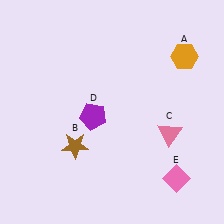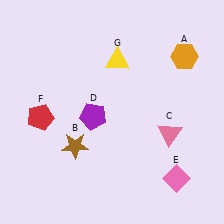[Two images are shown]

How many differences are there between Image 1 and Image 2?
There are 2 differences between the two images.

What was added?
A red pentagon (F), a yellow triangle (G) were added in Image 2.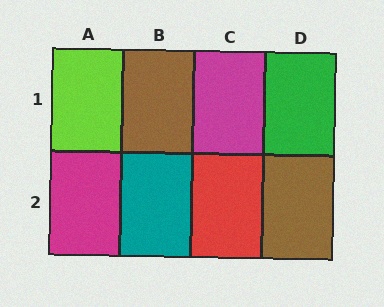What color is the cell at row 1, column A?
Lime.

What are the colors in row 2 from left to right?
Magenta, teal, red, brown.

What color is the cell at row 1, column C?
Magenta.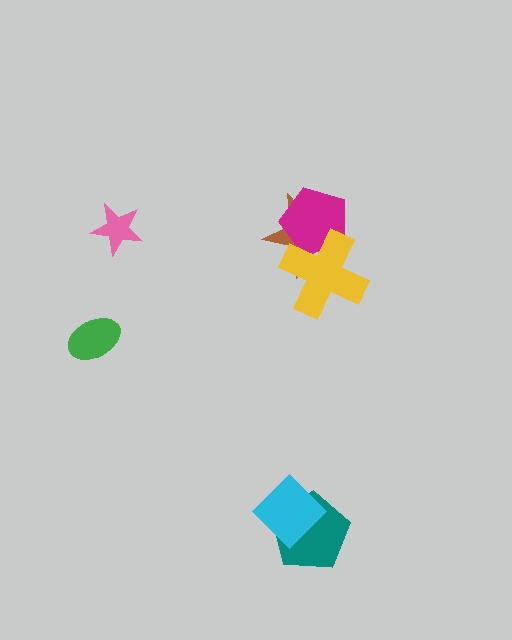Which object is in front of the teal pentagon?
The cyan diamond is in front of the teal pentagon.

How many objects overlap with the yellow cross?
2 objects overlap with the yellow cross.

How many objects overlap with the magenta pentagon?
2 objects overlap with the magenta pentagon.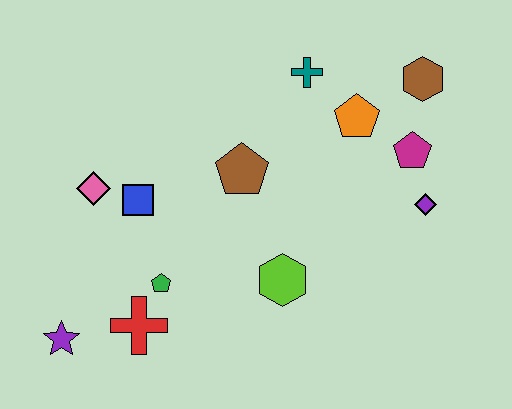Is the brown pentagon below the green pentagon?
No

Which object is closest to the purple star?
The red cross is closest to the purple star.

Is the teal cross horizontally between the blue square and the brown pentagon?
No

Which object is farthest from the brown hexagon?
The purple star is farthest from the brown hexagon.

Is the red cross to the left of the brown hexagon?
Yes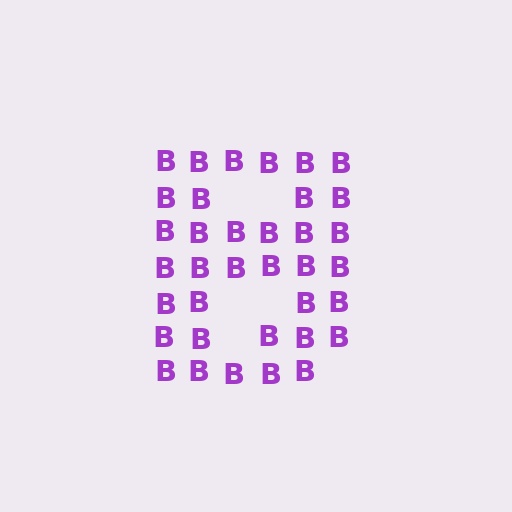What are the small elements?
The small elements are letter B's.